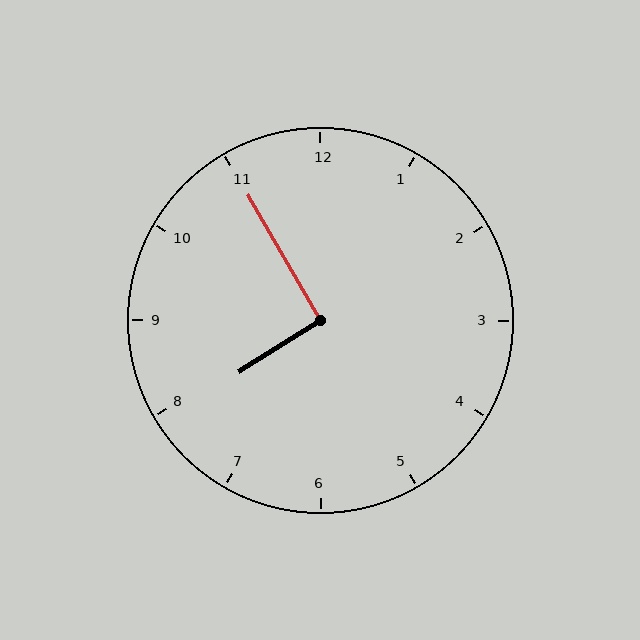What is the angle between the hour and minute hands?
Approximately 92 degrees.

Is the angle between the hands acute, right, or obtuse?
It is right.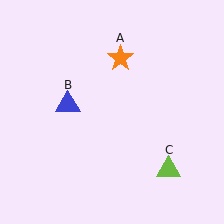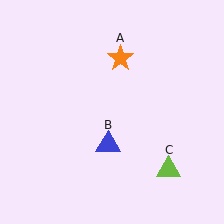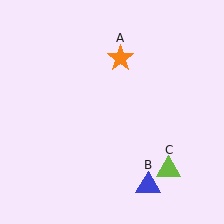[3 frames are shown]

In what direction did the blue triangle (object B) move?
The blue triangle (object B) moved down and to the right.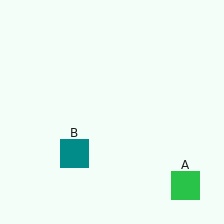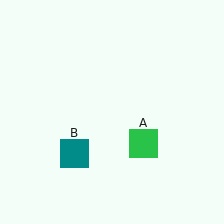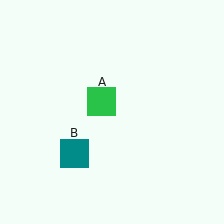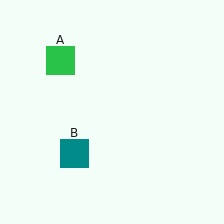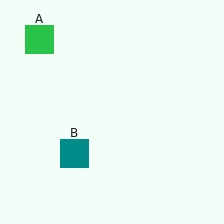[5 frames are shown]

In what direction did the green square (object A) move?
The green square (object A) moved up and to the left.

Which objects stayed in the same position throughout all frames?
Teal square (object B) remained stationary.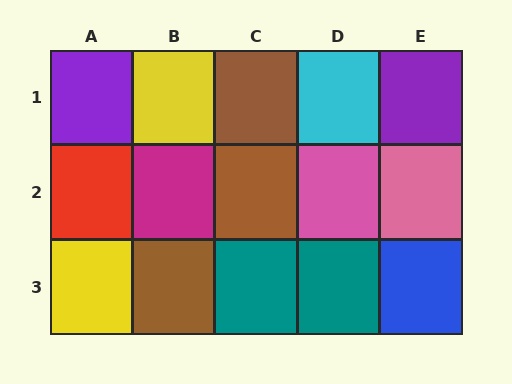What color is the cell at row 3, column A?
Yellow.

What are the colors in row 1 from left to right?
Purple, yellow, brown, cyan, purple.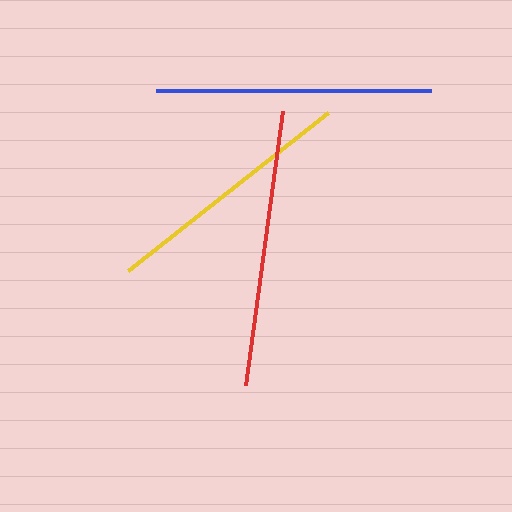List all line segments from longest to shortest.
From longest to shortest: red, blue, yellow.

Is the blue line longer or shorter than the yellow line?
The blue line is longer than the yellow line.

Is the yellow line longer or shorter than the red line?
The red line is longer than the yellow line.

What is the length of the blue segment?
The blue segment is approximately 275 pixels long.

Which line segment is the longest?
The red line is the longest at approximately 277 pixels.